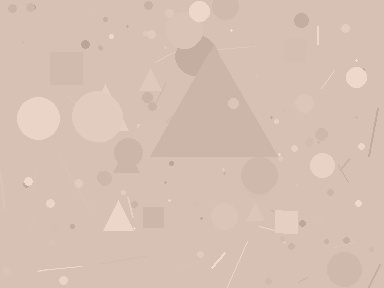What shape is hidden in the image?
A triangle is hidden in the image.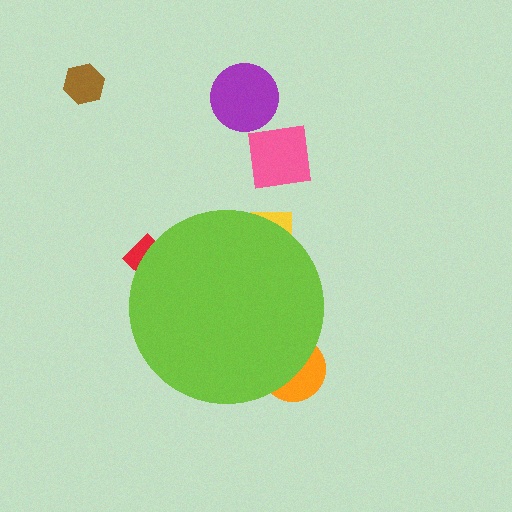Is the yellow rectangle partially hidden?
Yes, the yellow rectangle is partially hidden behind the lime circle.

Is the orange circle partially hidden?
Yes, the orange circle is partially hidden behind the lime circle.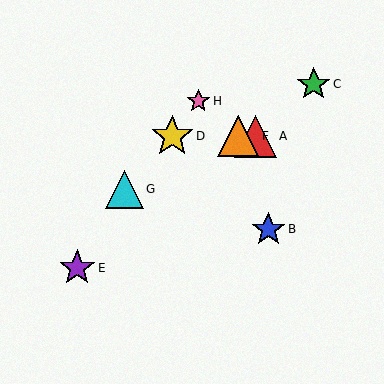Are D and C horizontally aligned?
No, D is at y≈136 and C is at y≈84.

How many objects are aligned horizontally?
3 objects (A, D, F) are aligned horizontally.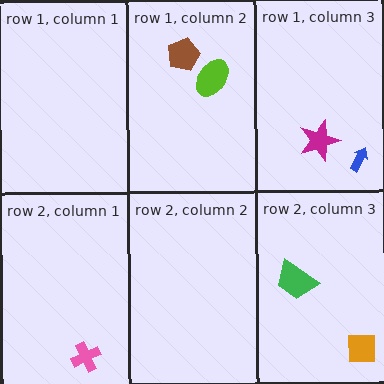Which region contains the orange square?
The row 2, column 3 region.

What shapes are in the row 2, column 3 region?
The orange square, the green trapezoid.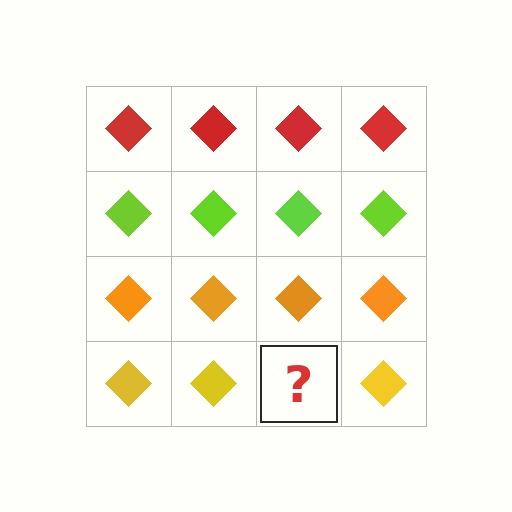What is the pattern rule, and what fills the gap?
The rule is that each row has a consistent color. The gap should be filled with a yellow diamond.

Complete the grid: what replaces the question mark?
The question mark should be replaced with a yellow diamond.